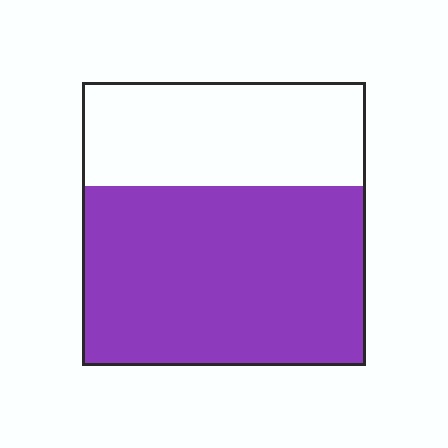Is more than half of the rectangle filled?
Yes.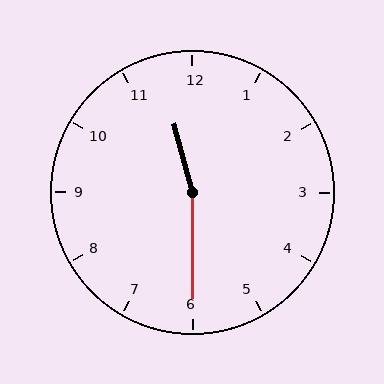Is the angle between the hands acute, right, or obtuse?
It is obtuse.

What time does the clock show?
11:30.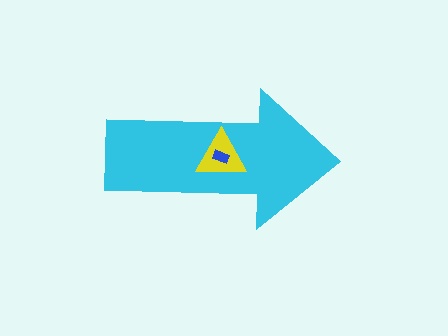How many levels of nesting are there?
3.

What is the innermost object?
The blue rectangle.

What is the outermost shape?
The cyan arrow.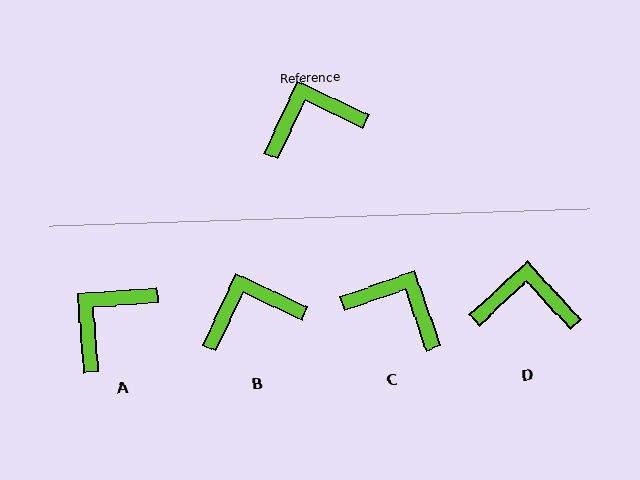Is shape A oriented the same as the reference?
No, it is off by about 29 degrees.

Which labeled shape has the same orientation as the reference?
B.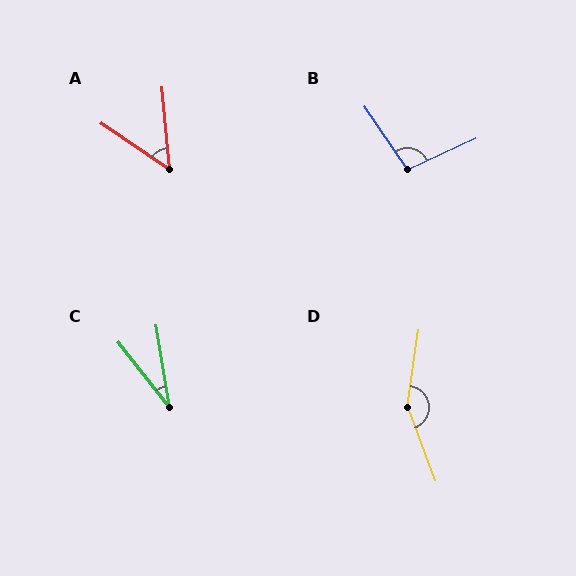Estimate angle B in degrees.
Approximately 100 degrees.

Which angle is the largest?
D, at approximately 151 degrees.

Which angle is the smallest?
C, at approximately 29 degrees.